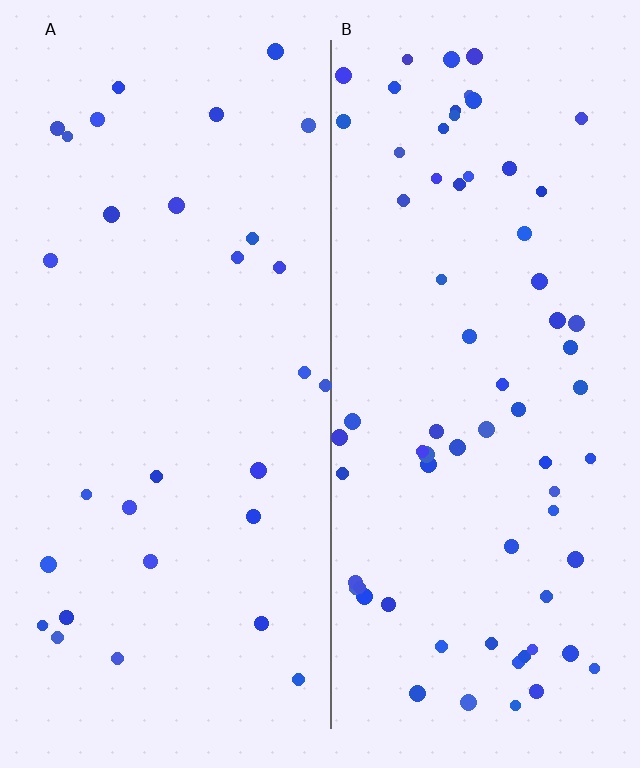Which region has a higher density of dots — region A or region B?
B (the right).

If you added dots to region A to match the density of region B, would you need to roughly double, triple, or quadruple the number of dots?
Approximately double.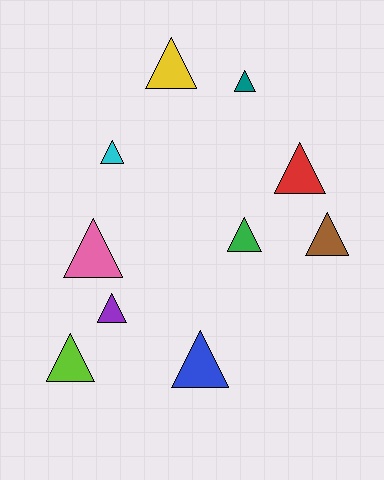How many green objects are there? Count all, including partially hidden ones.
There is 1 green object.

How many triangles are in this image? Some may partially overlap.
There are 10 triangles.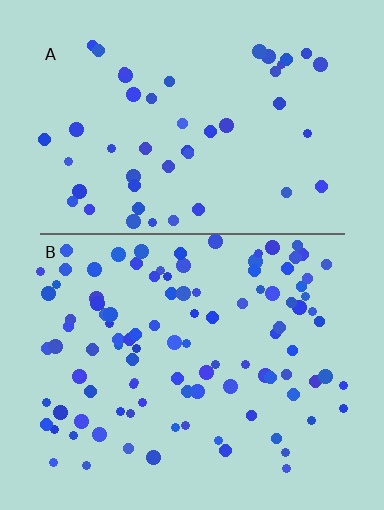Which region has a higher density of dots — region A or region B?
B (the bottom).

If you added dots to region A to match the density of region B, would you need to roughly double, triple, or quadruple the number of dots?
Approximately double.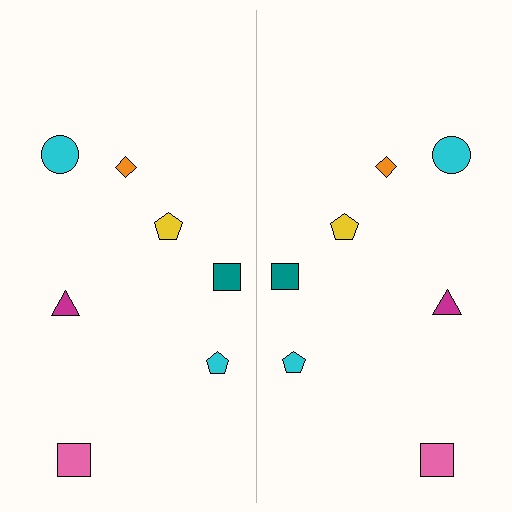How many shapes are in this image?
There are 14 shapes in this image.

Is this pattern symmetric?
Yes, this pattern has bilateral (reflection) symmetry.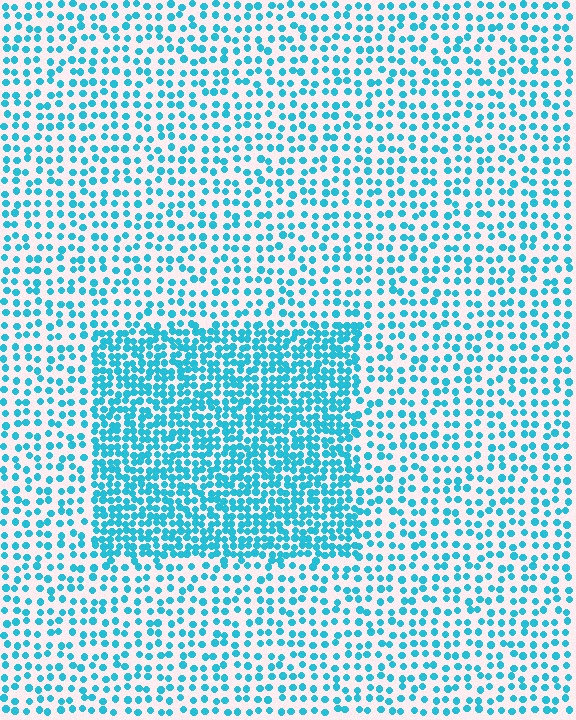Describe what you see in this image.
The image contains small cyan elements arranged at two different densities. A rectangle-shaped region is visible where the elements are more densely packed than the surrounding area.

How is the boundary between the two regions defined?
The boundary is defined by a change in element density (approximately 2.1x ratio). All elements are the same color, size, and shape.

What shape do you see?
I see a rectangle.